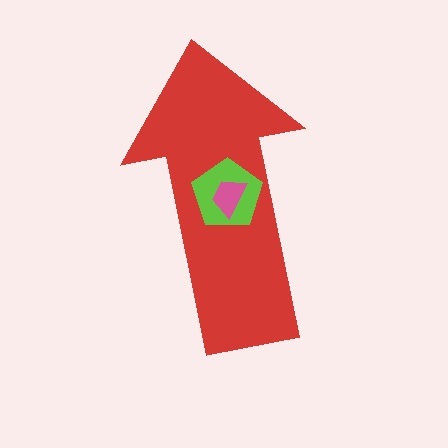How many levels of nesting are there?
3.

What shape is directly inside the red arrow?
The lime pentagon.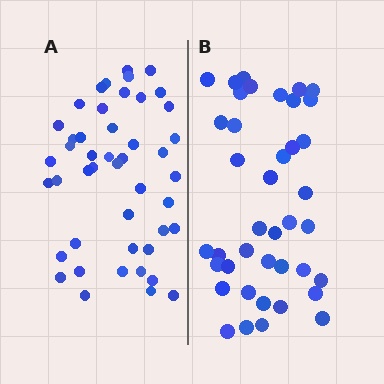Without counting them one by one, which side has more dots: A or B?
Region A (the left region) has more dots.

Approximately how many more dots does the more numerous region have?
Region A has about 6 more dots than region B.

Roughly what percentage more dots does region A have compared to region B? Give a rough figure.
About 15% more.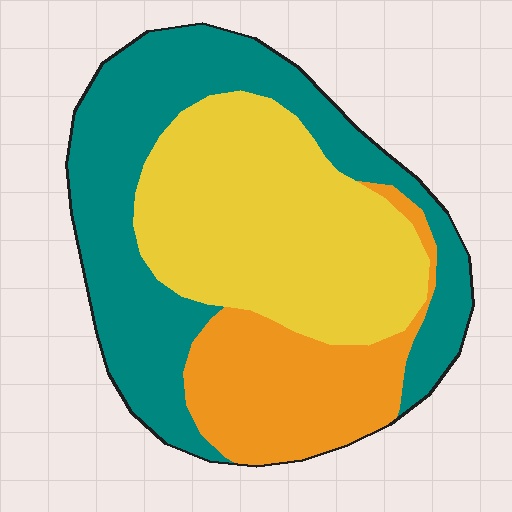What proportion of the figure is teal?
Teal takes up about two fifths (2/5) of the figure.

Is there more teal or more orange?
Teal.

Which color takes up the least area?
Orange, at roughly 20%.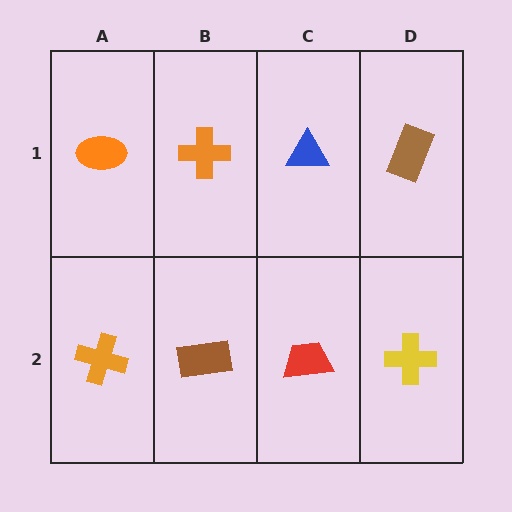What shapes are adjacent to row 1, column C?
A red trapezoid (row 2, column C), an orange cross (row 1, column B), a brown rectangle (row 1, column D).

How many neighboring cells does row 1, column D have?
2.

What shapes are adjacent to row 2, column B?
An orange cross (row 1, column B), an orange cross (row 2, column A), a red trapezoid (row 2, column C).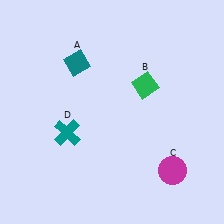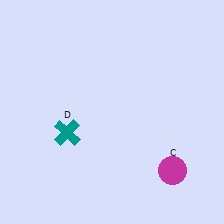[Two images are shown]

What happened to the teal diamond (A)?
The teal diamond (A) was removed in Image 2. It was in the top-left area of Image 1.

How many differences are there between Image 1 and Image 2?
There are 2 differences between the two images.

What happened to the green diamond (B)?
The green diamond (B) was removed in Image 2. It was in the top-right area of Image 1.